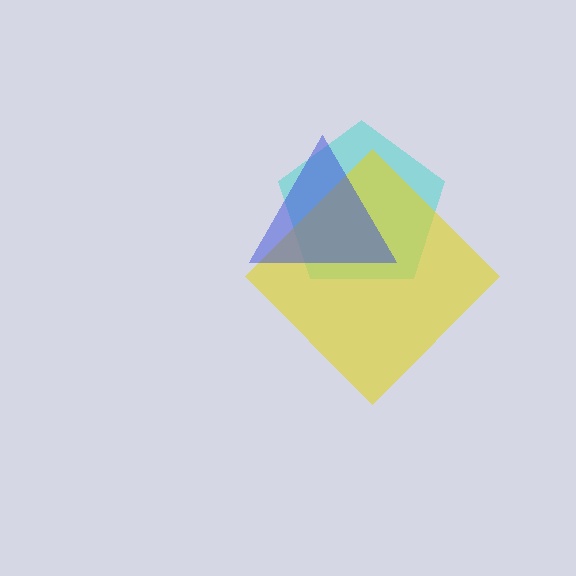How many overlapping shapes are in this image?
There are 3 overlapping shapes in the image.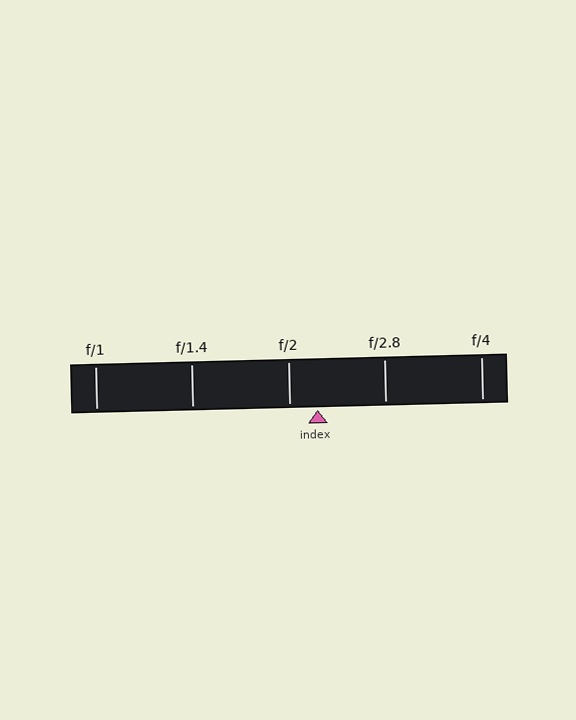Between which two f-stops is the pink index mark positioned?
The index mark is between f/2 and f/2.8.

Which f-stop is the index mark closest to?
The index mark is closest to f/2.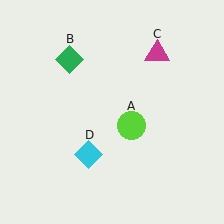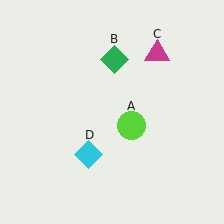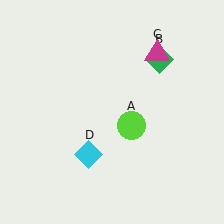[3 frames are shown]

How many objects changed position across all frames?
1 object changed position: green diamond (object B).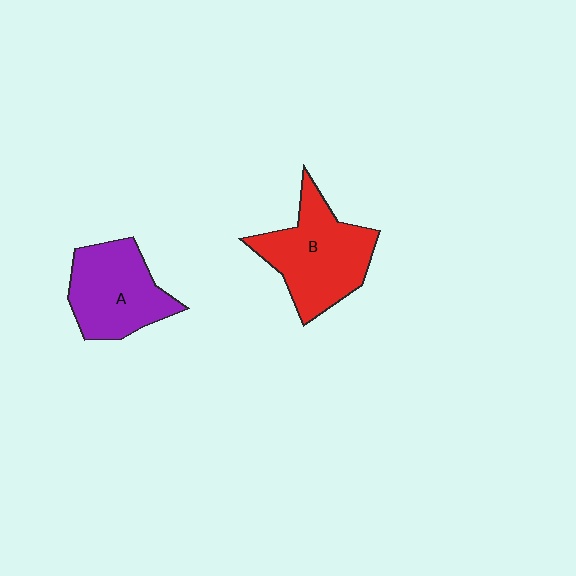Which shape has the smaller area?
Shape A (purple).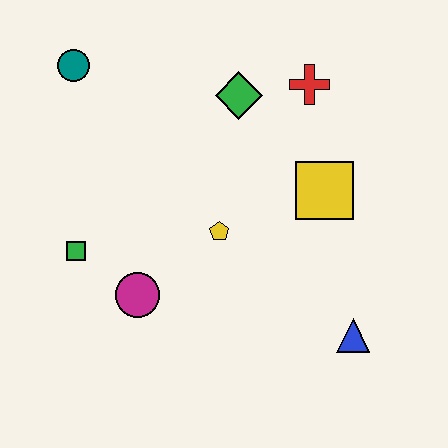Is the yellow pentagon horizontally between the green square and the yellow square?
Yes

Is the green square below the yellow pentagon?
Yes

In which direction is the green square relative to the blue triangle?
The green square is to the left of the blue triangle.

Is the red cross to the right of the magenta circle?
Yes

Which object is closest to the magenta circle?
The green square is closest to the magenta circle.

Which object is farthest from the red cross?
The green square is farthest from the red cross.